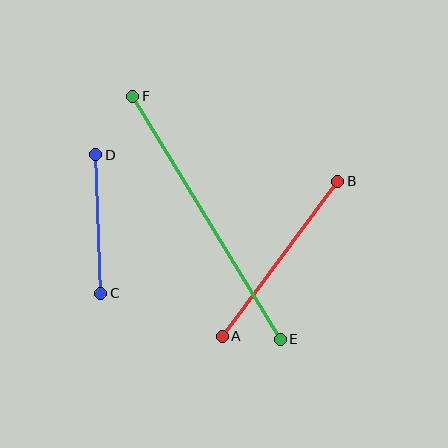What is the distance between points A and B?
The distance is approximately 194 pixels.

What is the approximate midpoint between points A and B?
The midpoint is at approximately (280, 259) pixels.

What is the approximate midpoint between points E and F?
The midpoint is at approximately (206, 218) pixels.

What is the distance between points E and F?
The distance is approximately 285 pixels.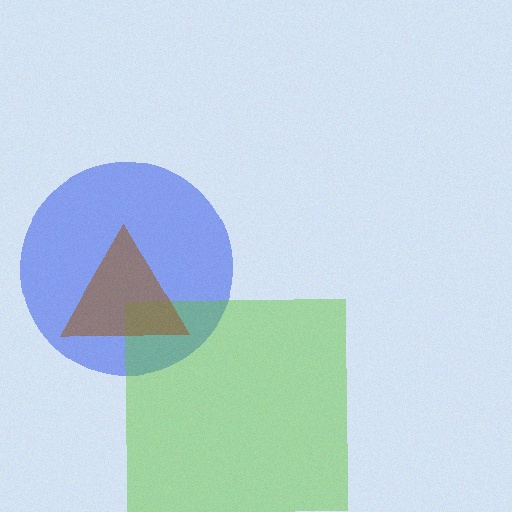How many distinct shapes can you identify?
There are 3 distinct shapes: a blue circle, a lime square, a brown triangle.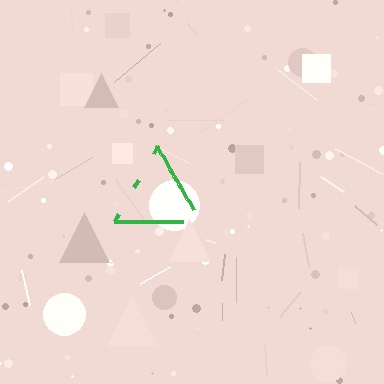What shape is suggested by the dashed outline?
The dashed outline suggests a triangle.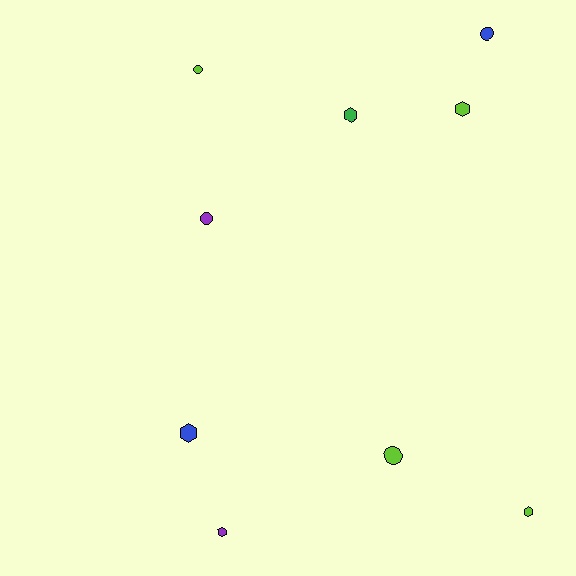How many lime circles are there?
There are 2 lime circles.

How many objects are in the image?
There are 9 objects.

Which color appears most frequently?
Lime, with 4 objects.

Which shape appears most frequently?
Hexagon, with 5 objects.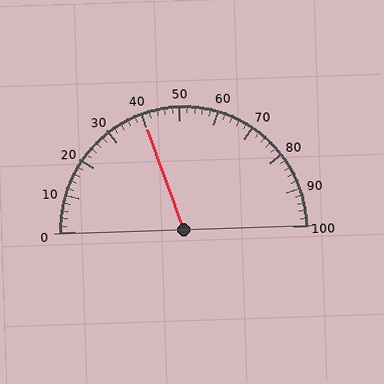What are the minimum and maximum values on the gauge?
The gauge ranges from 0 to 100.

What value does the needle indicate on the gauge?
The needle indicates approximately 40.